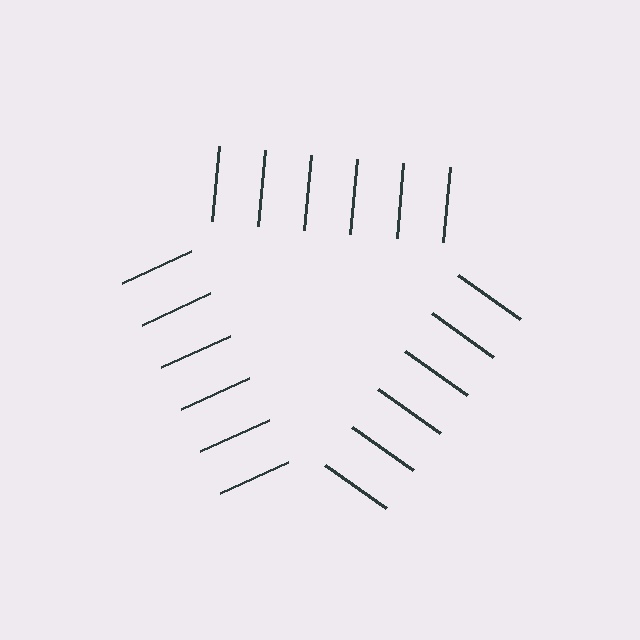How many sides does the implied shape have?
3 sides — the line-ends trace a triangle.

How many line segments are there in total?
18 — 6 along each of the 3 edges.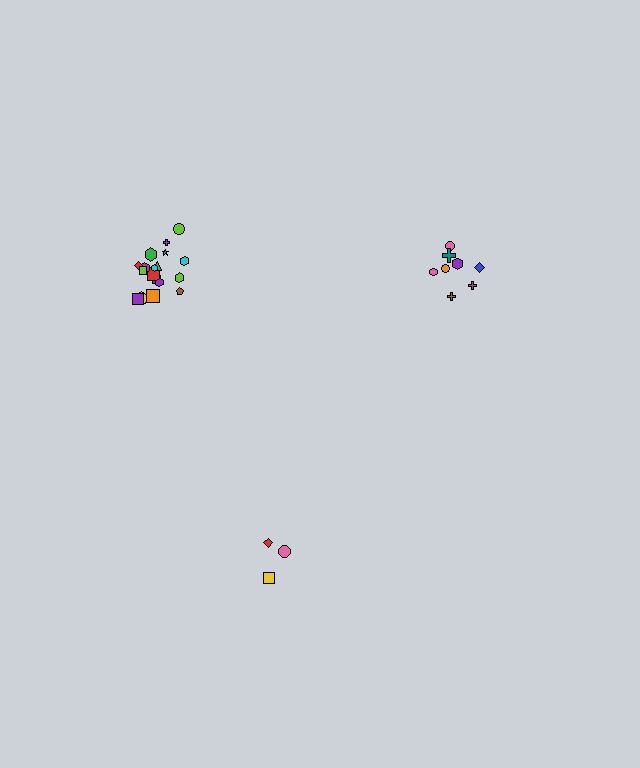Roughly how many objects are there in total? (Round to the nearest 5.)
Roughly 30 objects in total.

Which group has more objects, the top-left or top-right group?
The top-left group.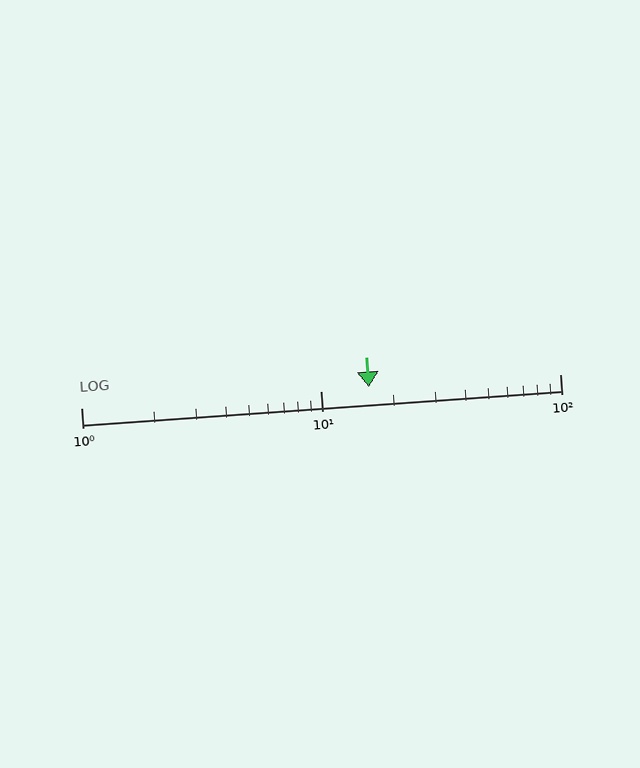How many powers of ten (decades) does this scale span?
The scale spans 2 decades, from 1 to 100.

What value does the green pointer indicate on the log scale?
The pointer indicates approximately 16.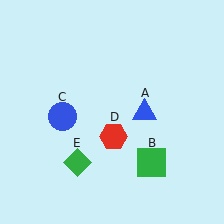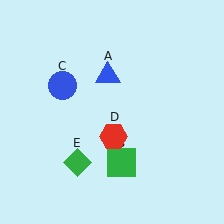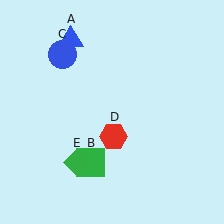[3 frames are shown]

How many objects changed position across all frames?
3 objects changed position: blue triangle (object A), green square (object B), blue circle (object C).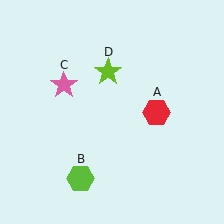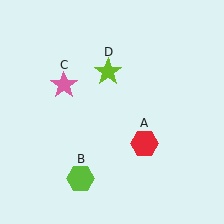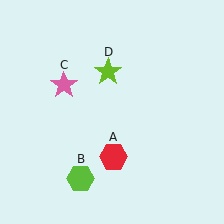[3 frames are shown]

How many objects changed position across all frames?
1 object changed position: red hexagon (object A).